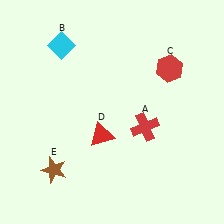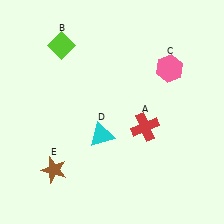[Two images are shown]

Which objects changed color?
B changed from cyan to lime. C changed from red to pink. D changed from red to cyan.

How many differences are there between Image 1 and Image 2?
There are 3 differences between the two images.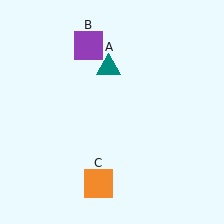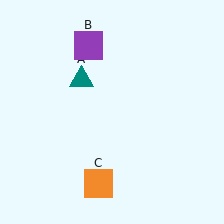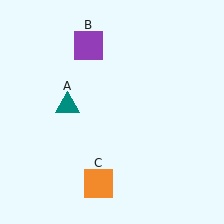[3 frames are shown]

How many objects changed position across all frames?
1 object changed position: teal triangle (object A).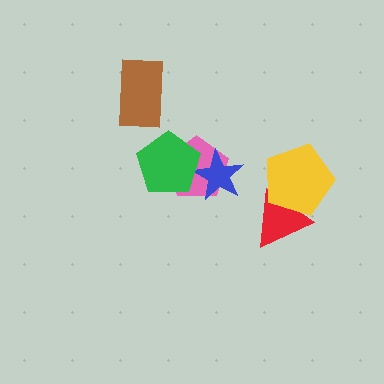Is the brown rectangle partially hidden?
No, no other shape covers it.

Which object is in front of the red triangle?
The yellow pentagon is in front of the red triangle.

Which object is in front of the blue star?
The green pentagon is in front of the blue star.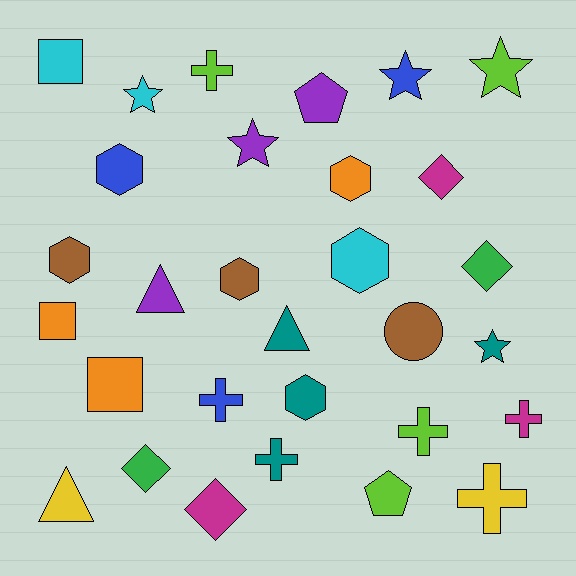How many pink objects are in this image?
There are no pink objects.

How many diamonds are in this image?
There are 4 diamonds.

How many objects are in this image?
There are 30 objects.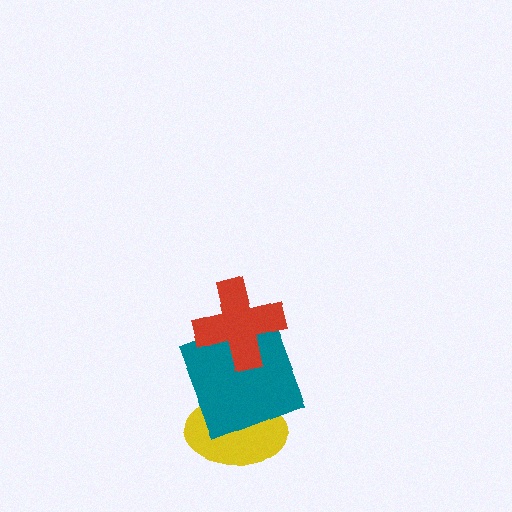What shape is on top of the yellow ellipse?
The teal square is on top of the yellow ellipse.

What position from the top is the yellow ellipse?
The yellow ellipse is 3rd from the top.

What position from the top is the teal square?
The teal square is 2nd from the top.